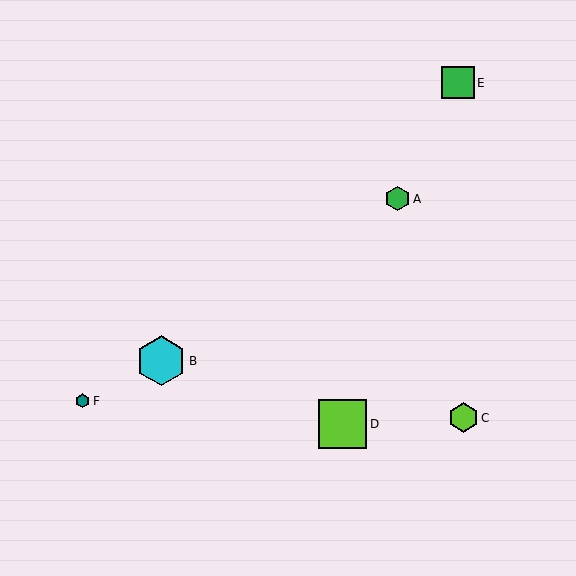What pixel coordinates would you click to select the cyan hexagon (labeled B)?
Click at (161, 361) to select the cyan hexagon B.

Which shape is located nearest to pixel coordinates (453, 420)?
The lime hexagon (labeled C) at (464, 418) is nearest to that location.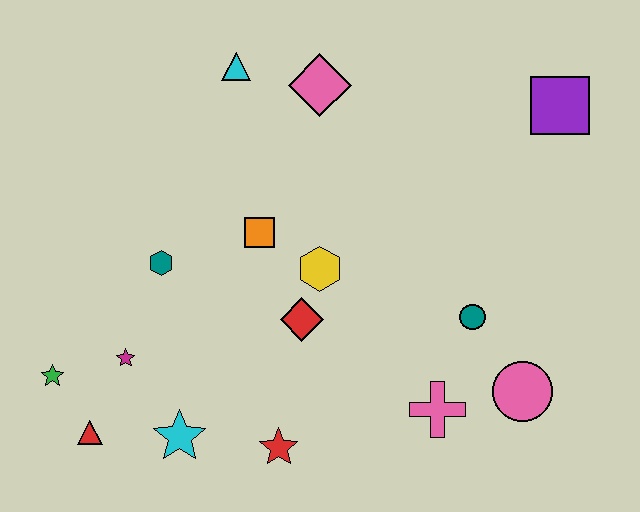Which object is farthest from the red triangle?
The purple square is farthest from the red triangle.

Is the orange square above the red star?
Yes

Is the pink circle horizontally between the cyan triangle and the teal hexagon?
No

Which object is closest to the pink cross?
The pink circle is closest to the pink cross.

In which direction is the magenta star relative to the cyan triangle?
The magenta star is below the cyan triangle.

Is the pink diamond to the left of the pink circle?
Yes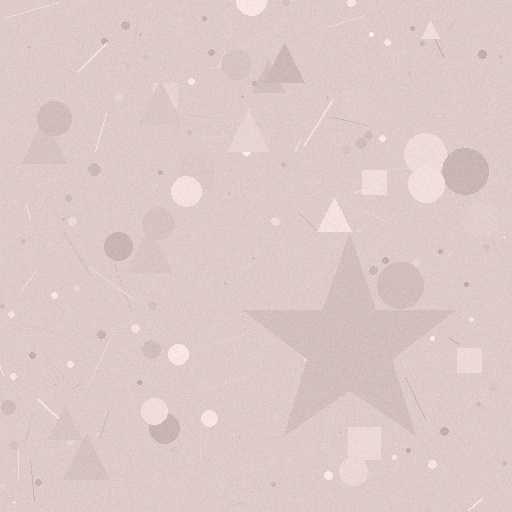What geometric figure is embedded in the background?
A star is embedded in the background.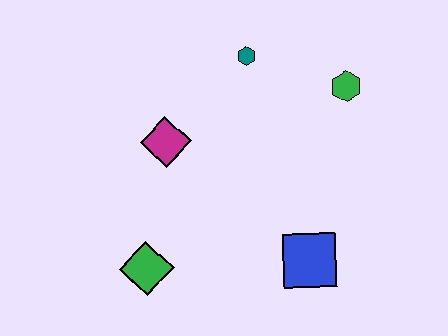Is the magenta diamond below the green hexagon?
Yes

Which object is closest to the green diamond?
The magenta diamond is closest to the green diamond.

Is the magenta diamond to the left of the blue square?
Yes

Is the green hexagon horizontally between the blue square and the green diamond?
No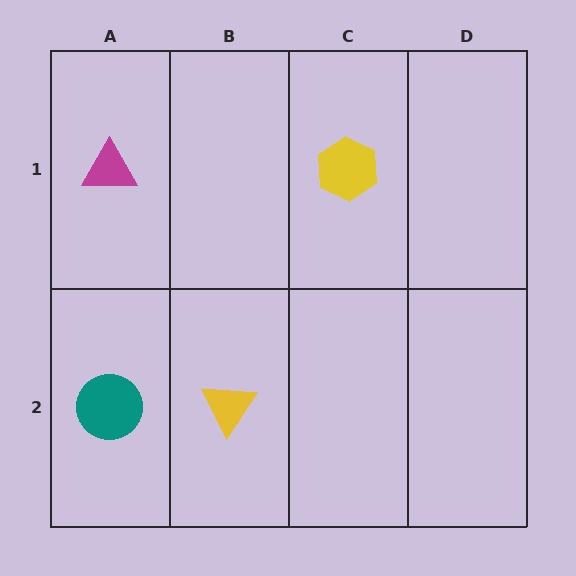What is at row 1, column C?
A yellow hexagon.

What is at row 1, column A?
A magenta triangle.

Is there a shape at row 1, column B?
No, that cell is empty.